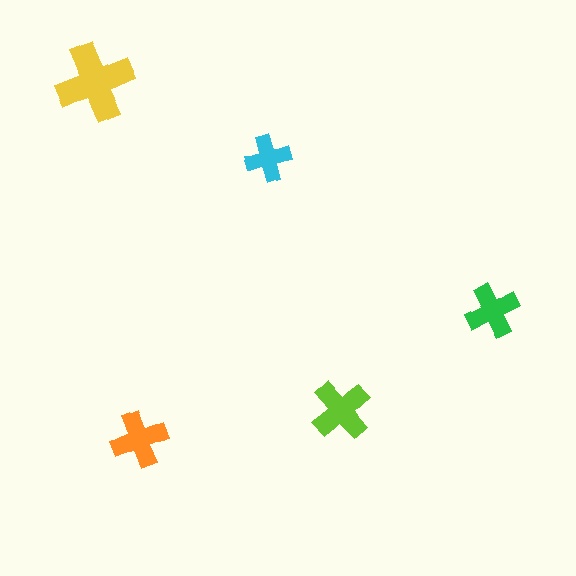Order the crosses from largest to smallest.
the yellow one, the lime one, the orange one, the green one, the cyan one.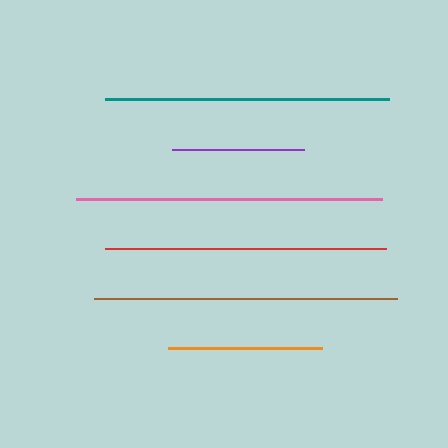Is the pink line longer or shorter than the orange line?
The pink line is longer than the orange line.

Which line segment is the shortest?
The purple line is the shortest at approximately 132 pixels.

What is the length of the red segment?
The red segment is approximately 281 pixels long.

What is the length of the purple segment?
The purple segment is approximately 132 pixels long.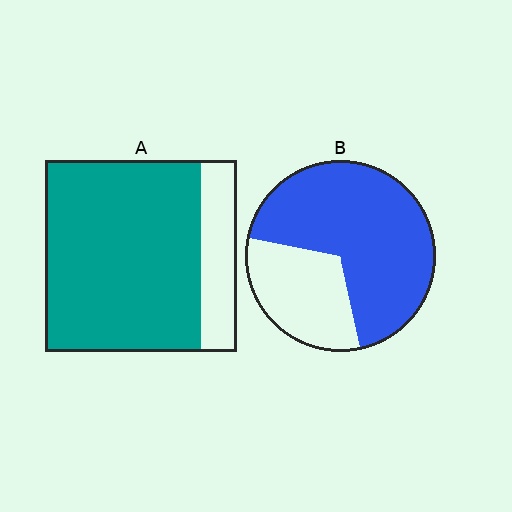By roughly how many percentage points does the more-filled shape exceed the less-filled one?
By roughly 15 percentage points (A over B).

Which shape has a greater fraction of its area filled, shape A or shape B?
Shape A.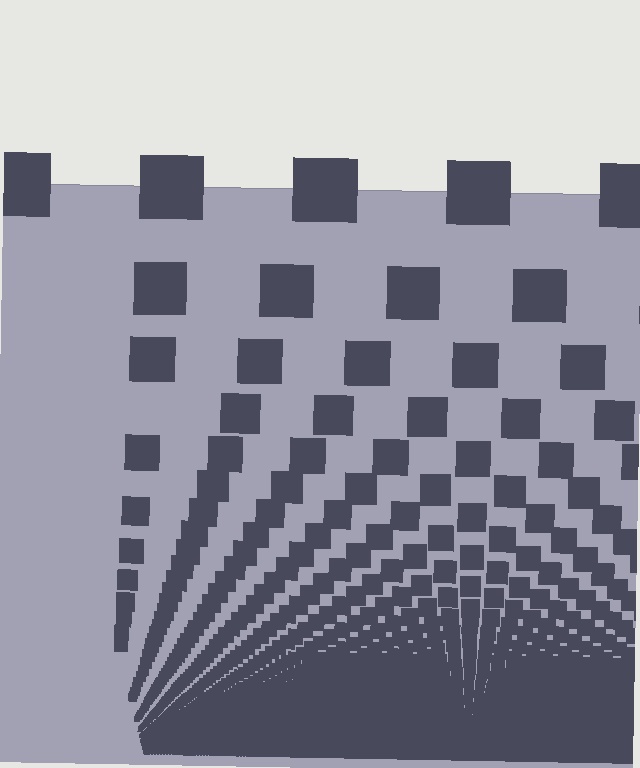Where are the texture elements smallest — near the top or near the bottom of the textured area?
Near the bottom.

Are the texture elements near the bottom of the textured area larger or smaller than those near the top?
Smaller. The gradient is inverted — elements near the bottom are smaller and denser.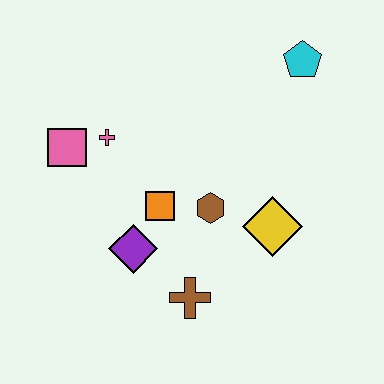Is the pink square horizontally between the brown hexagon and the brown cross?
No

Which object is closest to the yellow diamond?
The brown hexagon is closest to the yellow diamond.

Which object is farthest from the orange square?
The cyan pentagon is farthest from the orange square.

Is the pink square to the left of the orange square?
Yes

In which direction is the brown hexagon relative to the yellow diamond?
The brown hexagon is to the left of the yellow diamond.